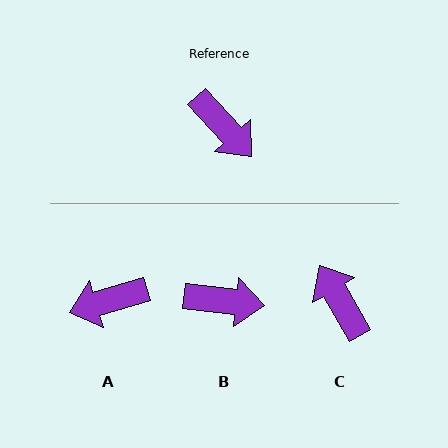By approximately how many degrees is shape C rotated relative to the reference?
Approximately 168 degrees counter-clockwise.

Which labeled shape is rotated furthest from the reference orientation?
C, about 168 degrees away.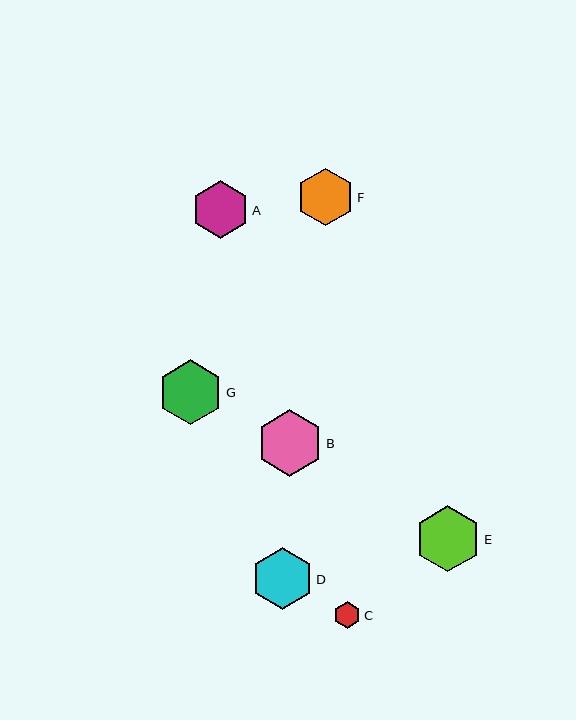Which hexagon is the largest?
Hexagon B is the largest with a size of approximately 67 pixels.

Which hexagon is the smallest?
Hexagon C is the smallest with a size of approximately 27 pixels.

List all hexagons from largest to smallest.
From largest to smallest: B, E, G, D, A, F, C.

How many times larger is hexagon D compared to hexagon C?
Hexagon D is approximately 2.3 times the size of hexagon C.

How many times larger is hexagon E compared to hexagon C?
Hexagon E is approximately 2.5 times the size of hexagon C.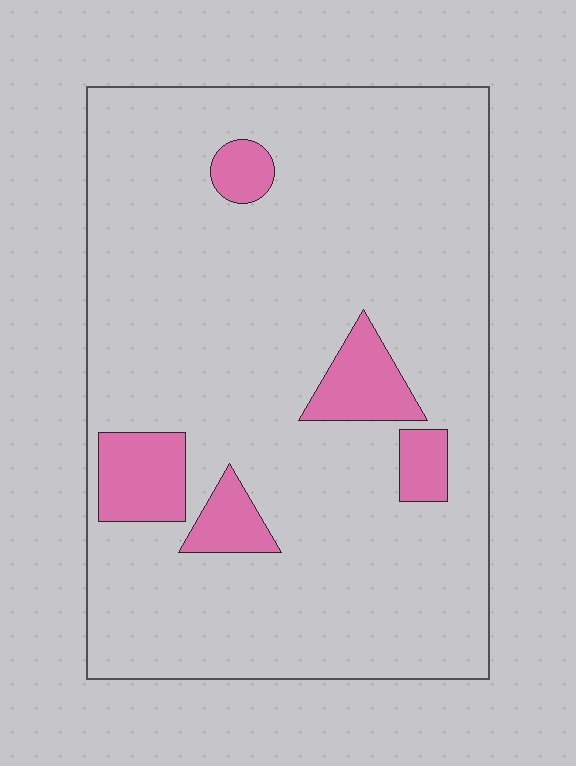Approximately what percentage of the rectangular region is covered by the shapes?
Approximately 10%.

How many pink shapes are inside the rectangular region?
5.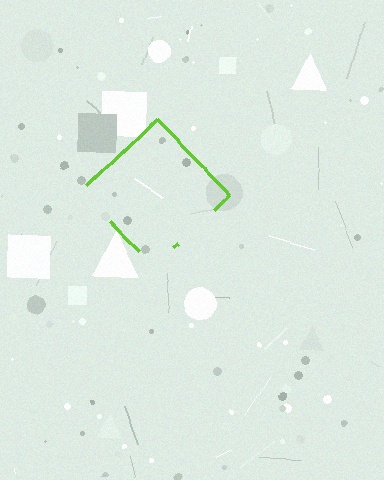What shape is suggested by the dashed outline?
The dashed outline suggests a diamond.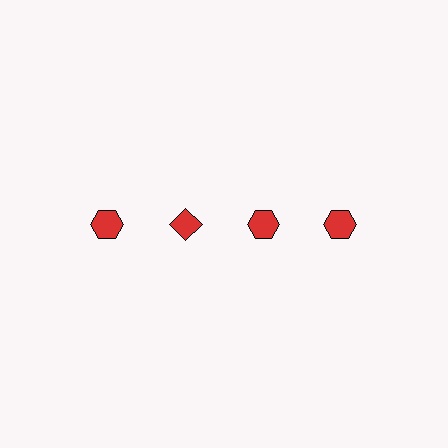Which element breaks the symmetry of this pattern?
The red diamond in the top row, second from left column breaks the symmetry. All other shapes are red hexagons.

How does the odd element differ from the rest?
It has a different shape: diamond instead of hexagon.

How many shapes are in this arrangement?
There are 4 shapes arranged in a grid pattern.